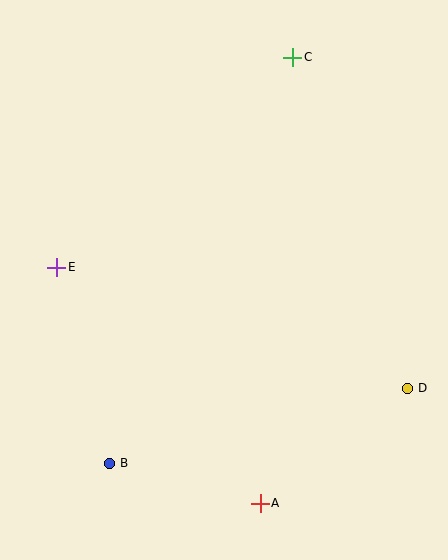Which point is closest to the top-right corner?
Point C is closest to the top-right corner.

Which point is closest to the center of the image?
Point E at (57, 267) is closest to the center.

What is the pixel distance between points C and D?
The distance between C and D is 350 pixels.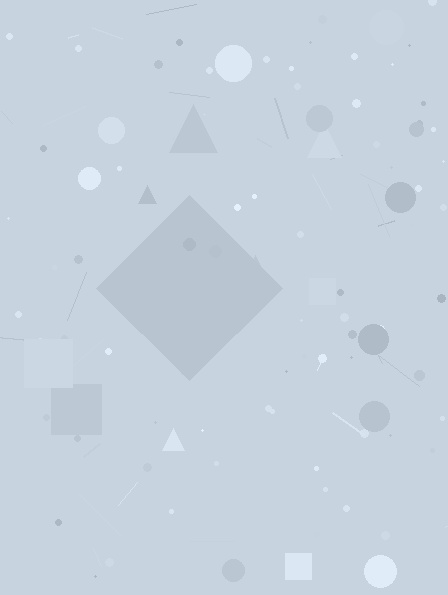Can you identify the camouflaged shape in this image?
The camouflaged shape is a diamond.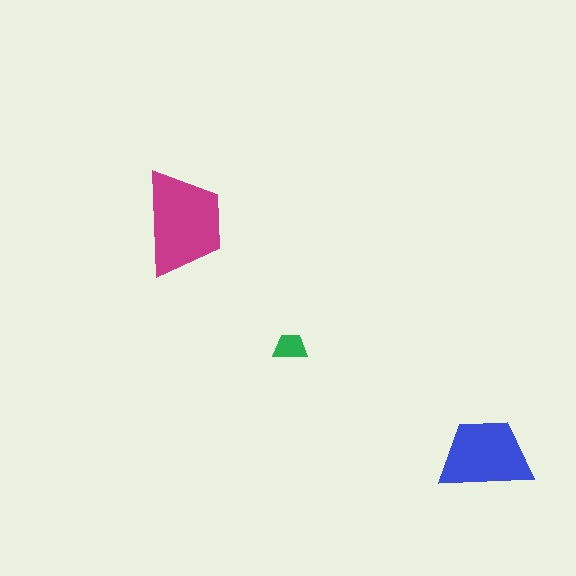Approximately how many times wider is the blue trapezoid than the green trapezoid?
About 2.5 times wider.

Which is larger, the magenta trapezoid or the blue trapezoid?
The magenta one.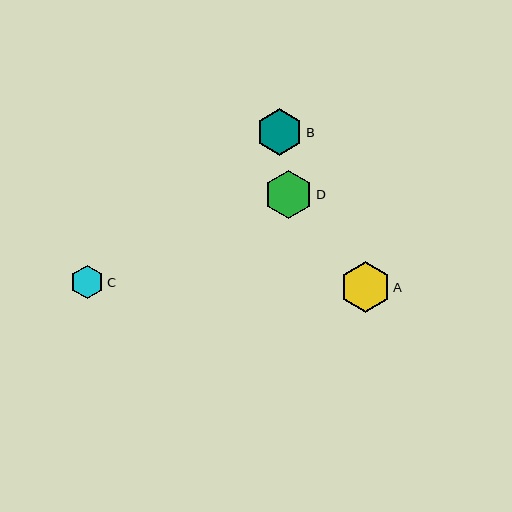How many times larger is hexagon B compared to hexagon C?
Hexagon B is approximately 1.4 times the size of hexagon C.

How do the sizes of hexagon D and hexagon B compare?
Hexagon D and hexagon B are approximately the same size.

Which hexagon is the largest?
Hexagon A is the largest with a size of approximately 50 pixels.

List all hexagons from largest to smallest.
From largest to smallest: A, D, B, C.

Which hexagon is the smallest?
Hexagon C is the smallest with a size of approximately 33 pixels.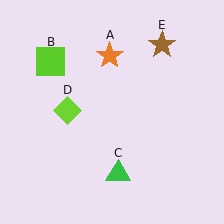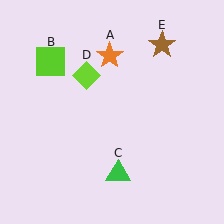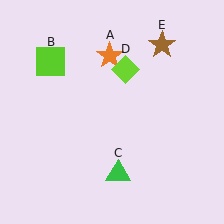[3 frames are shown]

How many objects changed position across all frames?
1 object changed position: lime diamond (object D).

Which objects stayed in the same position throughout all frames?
Orange star (object A) and lime square (object B) and green triangle (object C) and brown star (object E) remained stationary.